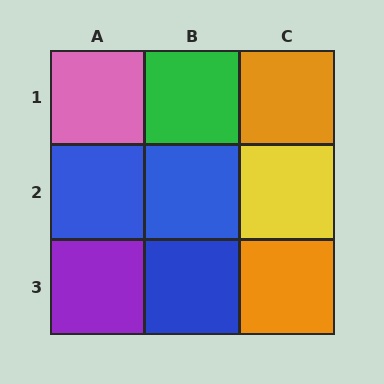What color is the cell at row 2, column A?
Blue.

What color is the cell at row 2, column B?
Blue.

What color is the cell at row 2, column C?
Yellow.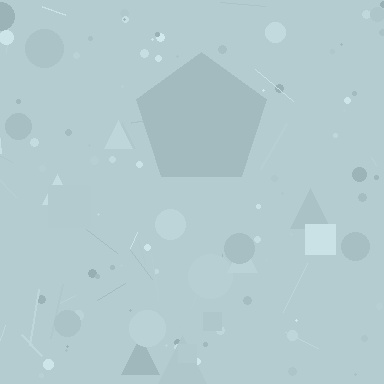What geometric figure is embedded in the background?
A pentagon is embedded in the background.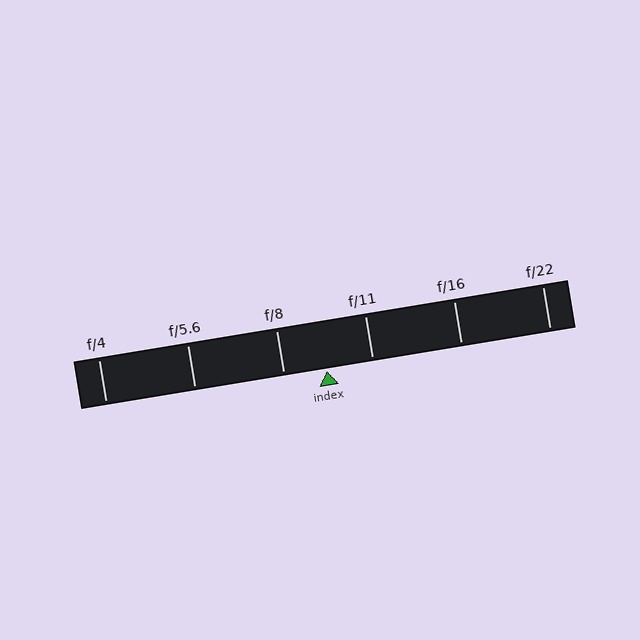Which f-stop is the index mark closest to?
The index mark is closest to f/8.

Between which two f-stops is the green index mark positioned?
The index mark is between f/8 and f/11.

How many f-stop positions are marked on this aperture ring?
There are 6 f-stop positions marked.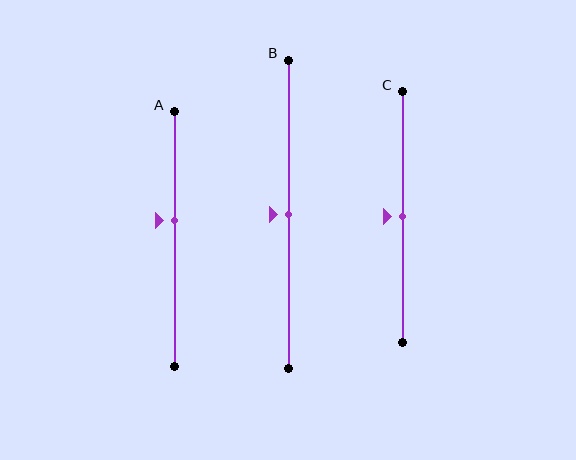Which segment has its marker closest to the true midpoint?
Segment B has its marker closest to the true midpoint.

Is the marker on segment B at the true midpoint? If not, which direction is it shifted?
Yes, the marker on segment B is at the true midpoint.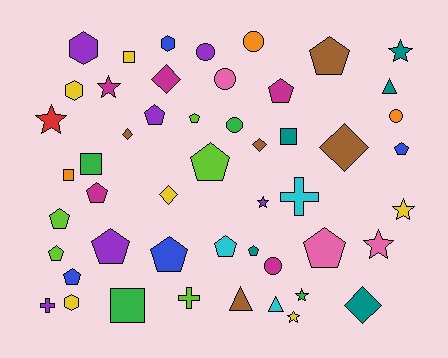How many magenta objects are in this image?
There are 5 magenta objects.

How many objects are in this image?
There are 50 objects.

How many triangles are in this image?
There are 3 triangles.